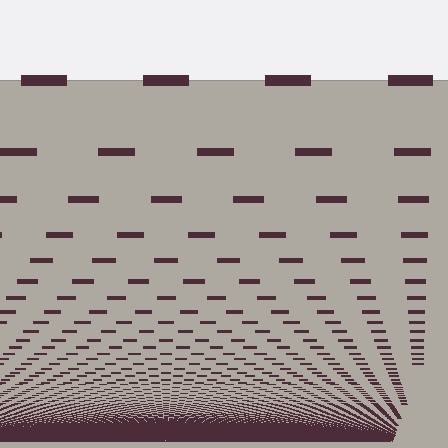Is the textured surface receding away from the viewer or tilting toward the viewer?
The surface appears to tilt toward the viewer. Texture elements get larger and sparser toward the top.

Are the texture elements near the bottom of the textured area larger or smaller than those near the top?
Smaller. The gradient is inverted — elements near the bottom are smaller and denser.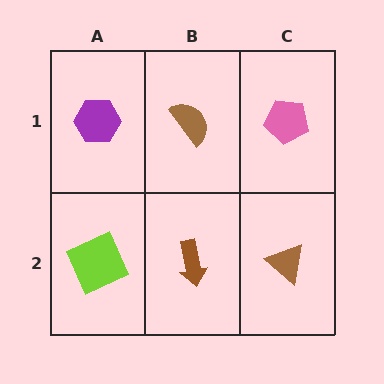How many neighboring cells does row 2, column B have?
3.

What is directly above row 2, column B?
A brown semicircle.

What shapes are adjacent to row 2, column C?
A pink pentagon (row 1, column C), a brown arrow (row 2, column B).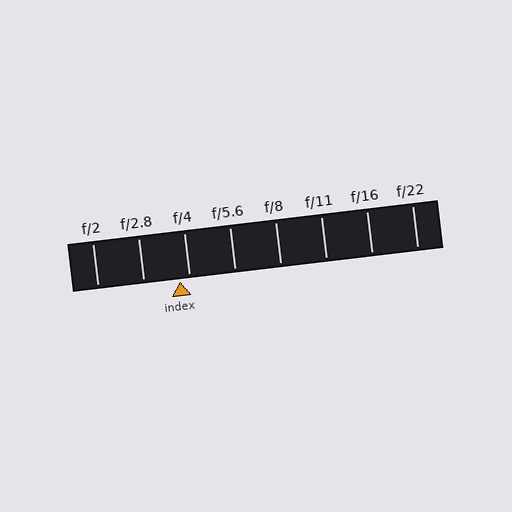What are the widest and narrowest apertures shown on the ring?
The widest aperture shown is f/2 and the narrowest is f/22.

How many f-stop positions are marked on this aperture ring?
There are 8 f-stop positions marked.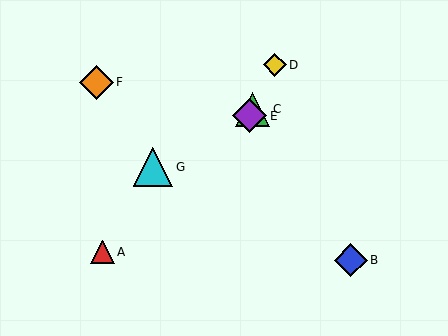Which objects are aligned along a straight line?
Objects C, D, E are aligned along a straight line.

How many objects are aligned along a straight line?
3 objects (C, D, E) are aligned along a straight line.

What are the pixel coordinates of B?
Object B is at (351, 260).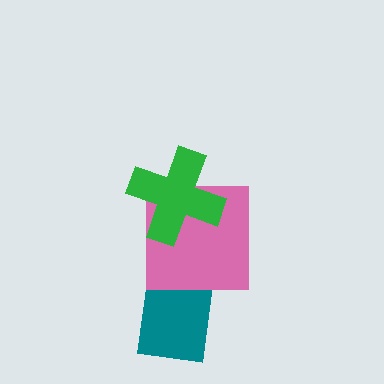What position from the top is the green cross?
The green cross is 1st from the top.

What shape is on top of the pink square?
The green cross is on top of the pink square.